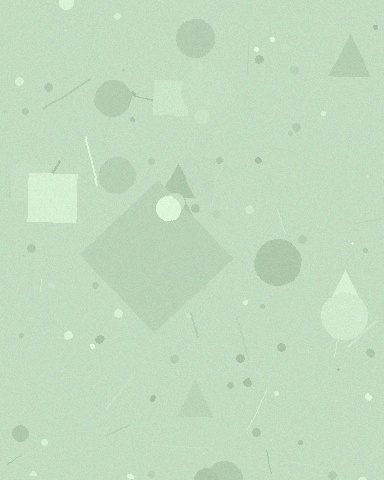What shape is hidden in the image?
A diamond is hidden in the image.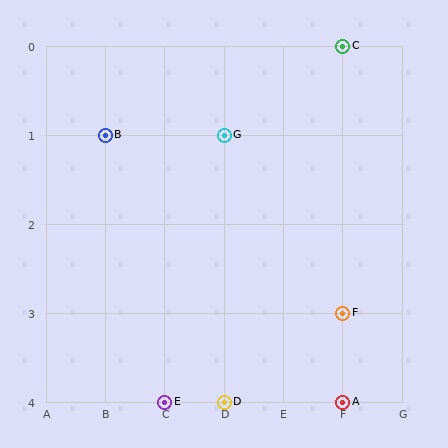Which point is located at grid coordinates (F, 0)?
Point C is at (F, 0).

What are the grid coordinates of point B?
Point B is at grid coordinates (B, 1).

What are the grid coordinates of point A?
Point A is at grid coordinates (F, 4).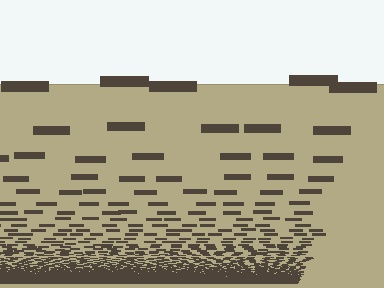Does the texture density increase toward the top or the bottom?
Density increases toward the bottom.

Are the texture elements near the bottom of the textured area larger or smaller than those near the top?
Smaller. The gradient is inverted — elements near the bottom are smaller and denser.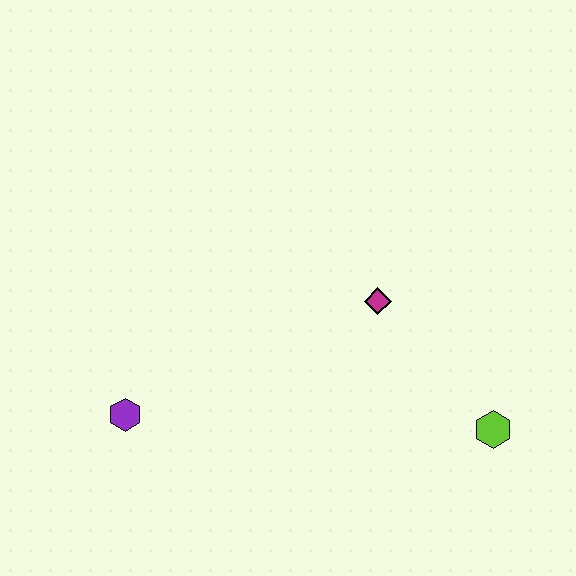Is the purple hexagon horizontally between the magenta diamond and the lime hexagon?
No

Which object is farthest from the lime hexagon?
The purple hexagon is farthest from the lime hexagon.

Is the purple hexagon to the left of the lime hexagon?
Yes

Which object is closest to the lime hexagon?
The magenta diamond is closest to the lime hexagon.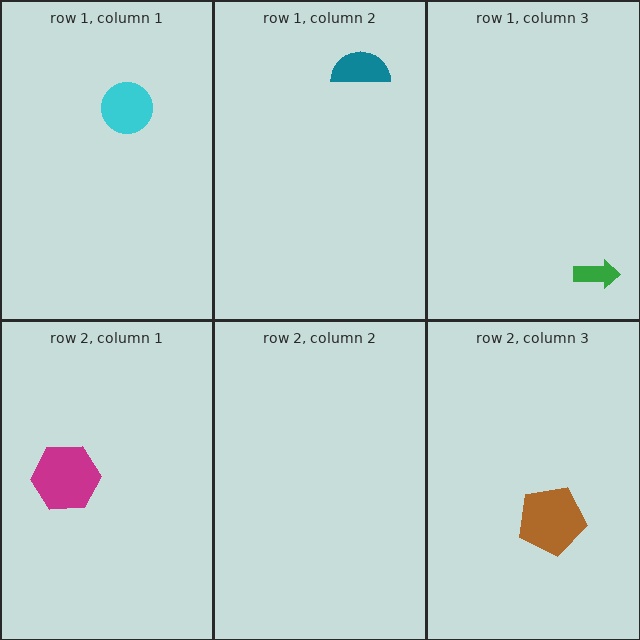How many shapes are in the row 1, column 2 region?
1.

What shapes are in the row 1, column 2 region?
The teal semicircle.